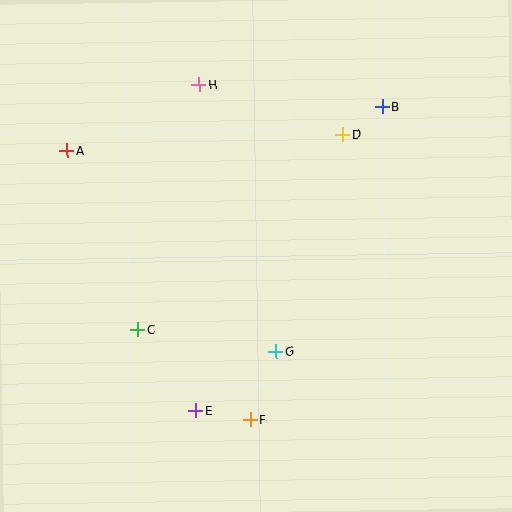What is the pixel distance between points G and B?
The distance between G and B is 267 pixels.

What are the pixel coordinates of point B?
Point B is at (382, 107).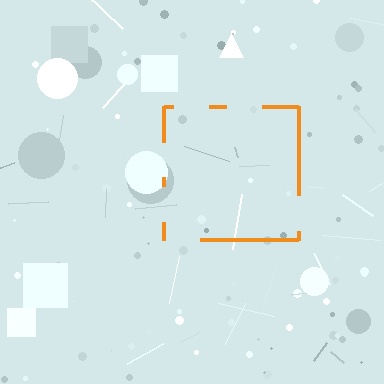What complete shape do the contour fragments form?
The contour fragments form a square.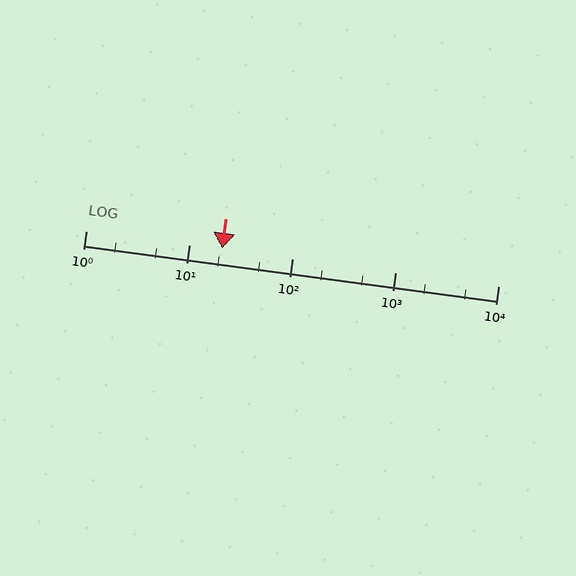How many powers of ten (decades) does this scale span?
The scale spans 4 decades, from 1 to 10000.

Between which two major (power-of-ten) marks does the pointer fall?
The pointer is between 10 and 100.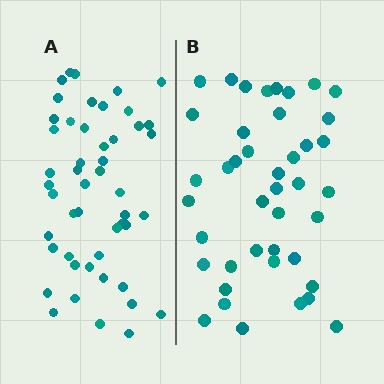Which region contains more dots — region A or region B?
Region A (the left region) has more dots.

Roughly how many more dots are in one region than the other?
Region A has roughly 8 or so more dots than region B.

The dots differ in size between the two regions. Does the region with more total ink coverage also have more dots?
No. Region B has more total ink coverage because its dots are larger, but region A actually contains more individual dots. Total area can be misleading — the number of items is what matters here.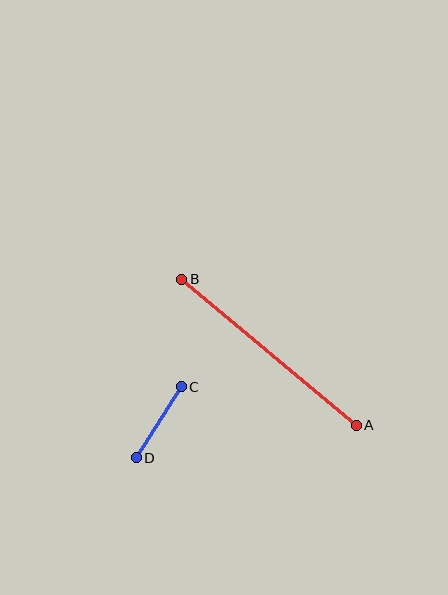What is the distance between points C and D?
The distance is approximately 84 pixels.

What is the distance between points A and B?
The distance is approximately 227 pixels.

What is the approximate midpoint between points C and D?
The midpoint is at approximately (159, 422) pixels.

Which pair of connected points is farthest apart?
Points A and B are farthest apart.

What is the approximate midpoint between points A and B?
The midpoint is at approximately (269, 352) pixels.